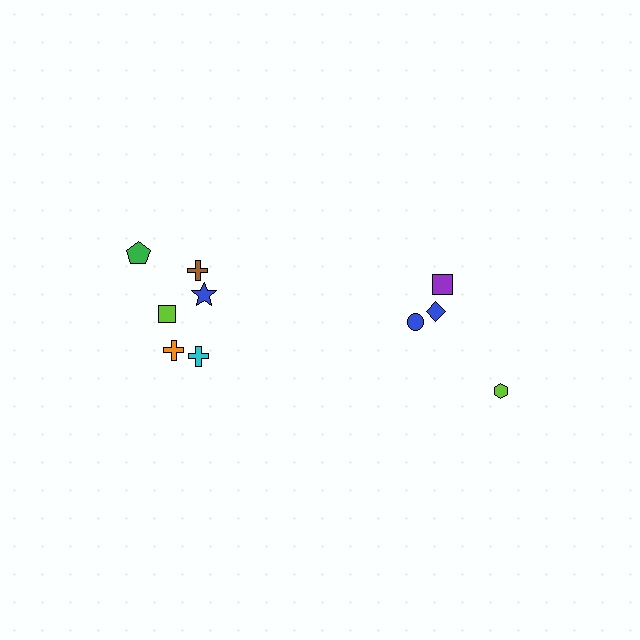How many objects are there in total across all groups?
There are 10 objects.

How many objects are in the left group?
There are 6 objects.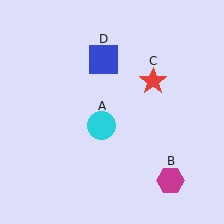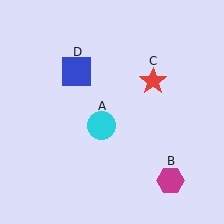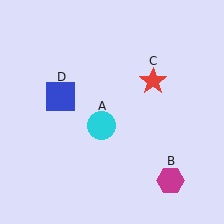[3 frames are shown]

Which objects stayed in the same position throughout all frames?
Cyan circle (object A) and magenta hexagon (object B) and red star (object C) remained stationary.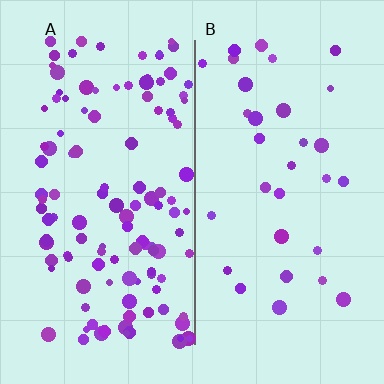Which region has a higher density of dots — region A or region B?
A (the left).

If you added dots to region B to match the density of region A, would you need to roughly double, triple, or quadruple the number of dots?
Approximately quadruple.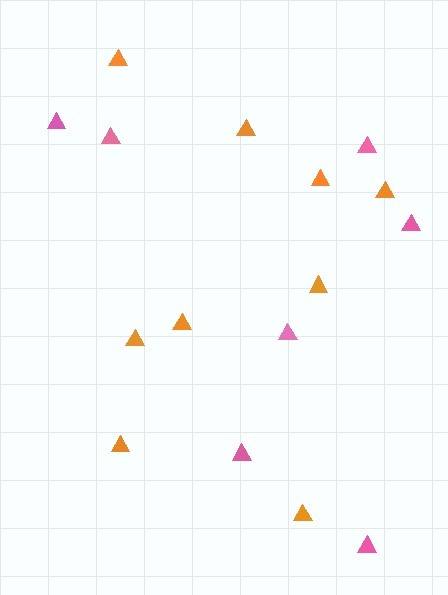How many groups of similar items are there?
There are 2 groups: one group of orange triangles (9) and one group of pink triangles (7).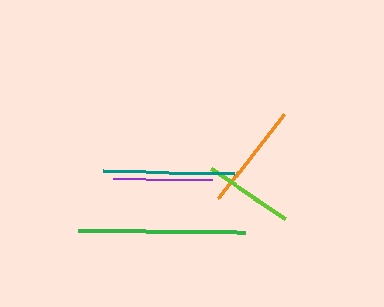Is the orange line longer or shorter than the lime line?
The orange line is longer than the lime line.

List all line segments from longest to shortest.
From longest to shortest: green, teal, orange, purple, lime.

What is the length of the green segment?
The green segment is approximately 166 pixels long.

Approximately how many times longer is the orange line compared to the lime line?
The orange line is approximately 1.2 times the length of the lime line.